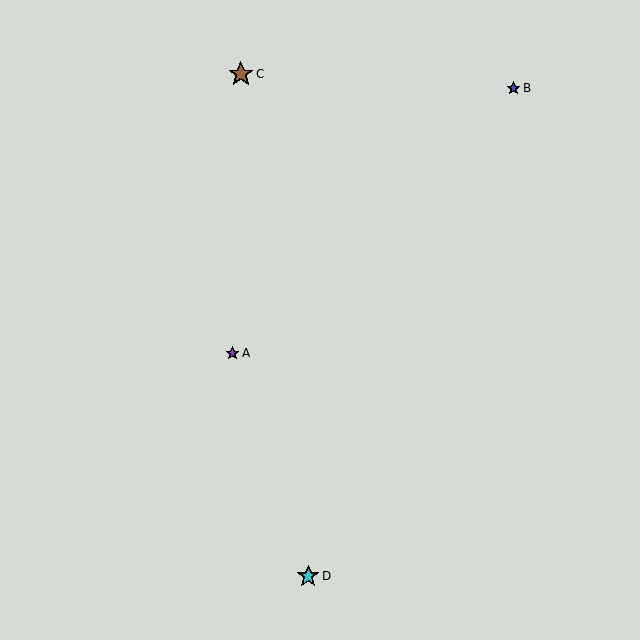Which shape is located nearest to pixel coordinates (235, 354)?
The purple star (labeled A) at (232, 353) is nearest to that location.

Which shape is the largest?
The brown star (labeled C) is the largest.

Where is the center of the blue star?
The center of the blue star is at (513, 88).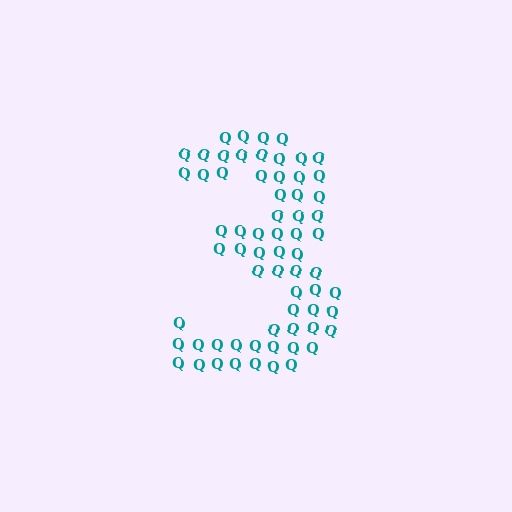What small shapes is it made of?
It is made of small letter Q's.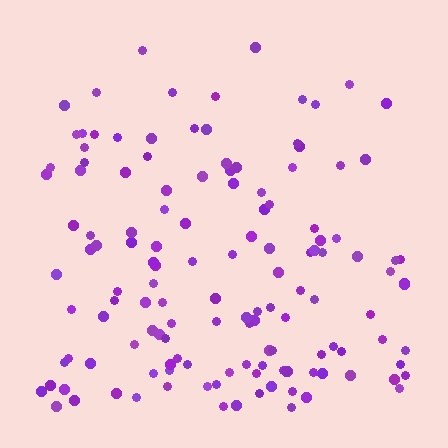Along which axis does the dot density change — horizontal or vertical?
Vertical.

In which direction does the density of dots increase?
From top to bottom, with the bottom side densest.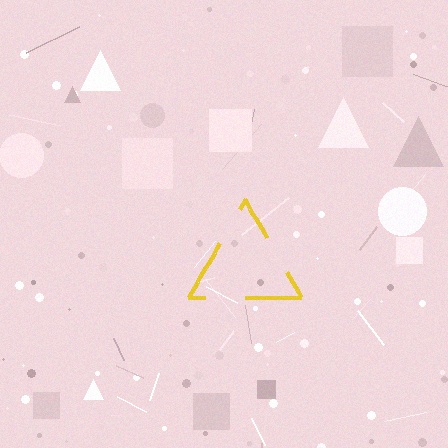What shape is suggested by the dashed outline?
The dashed outline suggests a triangle.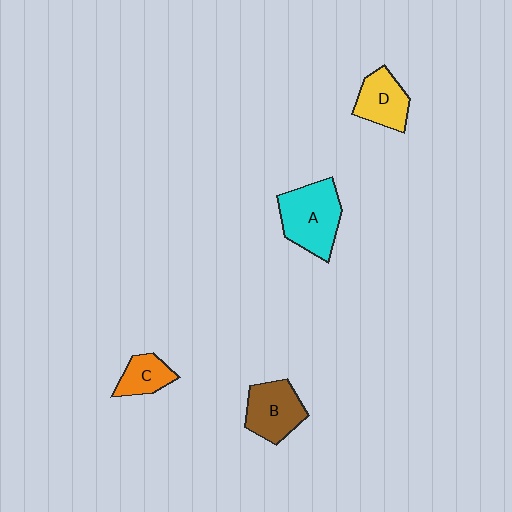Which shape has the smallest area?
Shape C (orange).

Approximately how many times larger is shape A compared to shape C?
Approximately 2.1 times.